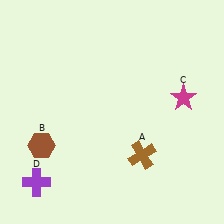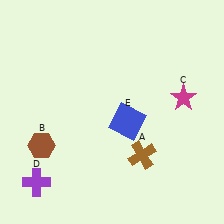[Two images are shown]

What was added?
A blue square (E) was added in Image 2.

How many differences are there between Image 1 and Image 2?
There is 1 difference between the two images.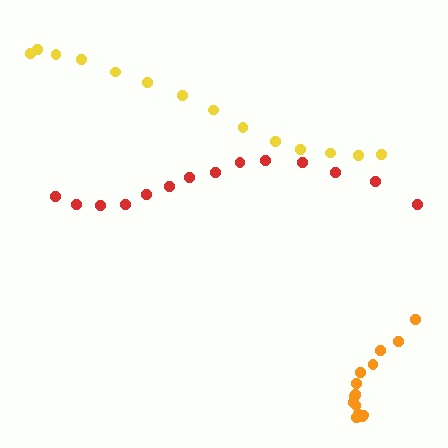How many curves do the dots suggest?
There are 3 distinct paths.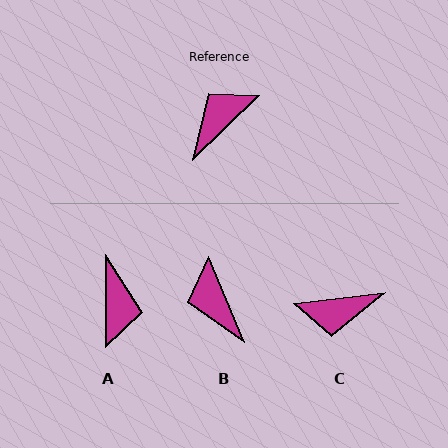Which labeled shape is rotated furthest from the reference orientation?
C, about 143 degrees away.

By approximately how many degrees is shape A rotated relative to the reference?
Approximately 134 degrees clockwise.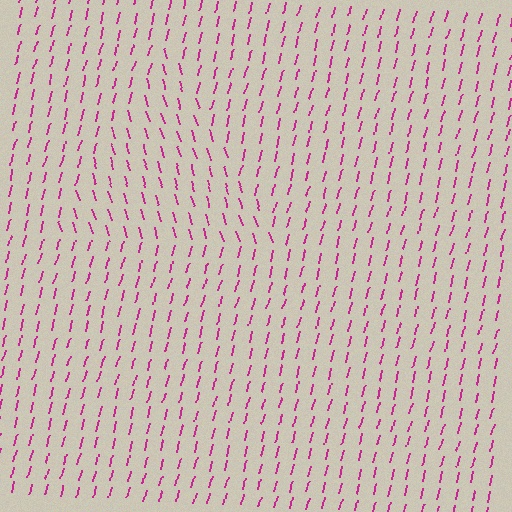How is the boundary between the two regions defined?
The boundary is defined purely by a change in line orientation (approximately 31 degrees difference). All lines are the same color and thickness.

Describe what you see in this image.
The image is filled with small magenta line segments. A triangle region in the image has lines oriented differently from the surrounding lines, creating a visible texture boundary.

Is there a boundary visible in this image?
Yes, there is a texture boundary formed by a change in line orientation.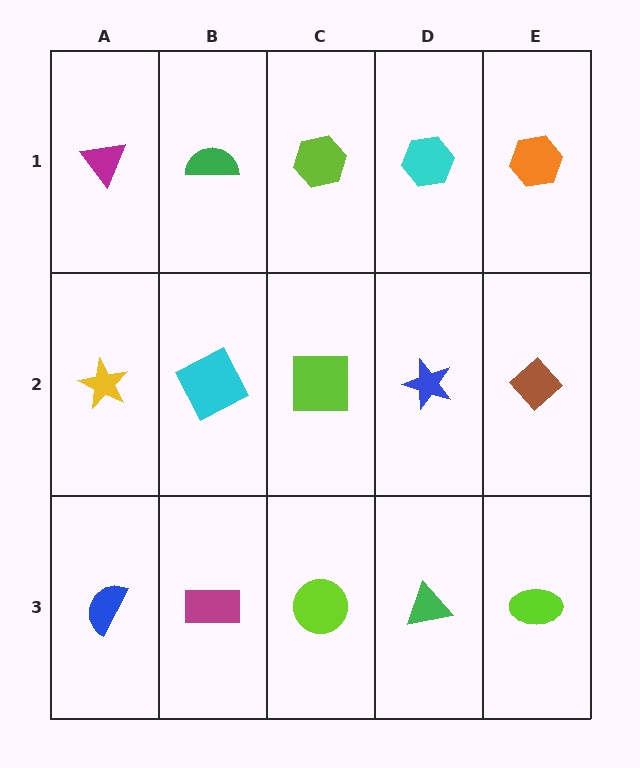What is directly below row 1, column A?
A yellow star.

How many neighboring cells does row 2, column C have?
4.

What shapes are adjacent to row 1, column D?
A blue star (row 2, column D), a lime hexagon (row 1, column C), an orange hexagon (row 1, column E).